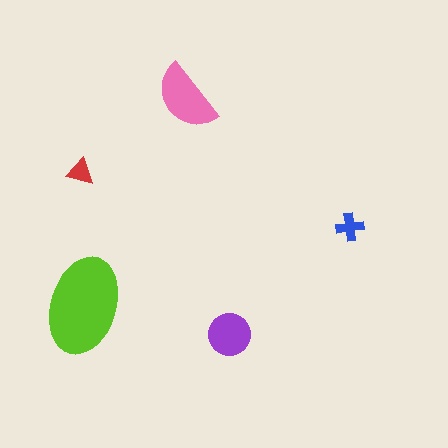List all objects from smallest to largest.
The red triangle, the blue cross, the purple circle, the pink semicircle, the lime ellipse.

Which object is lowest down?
The purple circle is bottommost.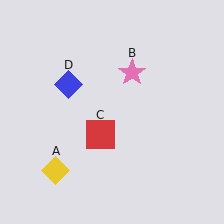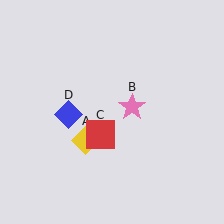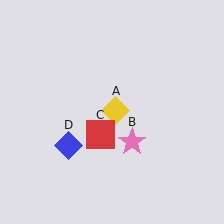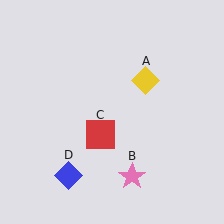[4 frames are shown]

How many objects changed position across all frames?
3 objects changed position: yellow diamond (object A), pink star (object B), blue diamond (object D).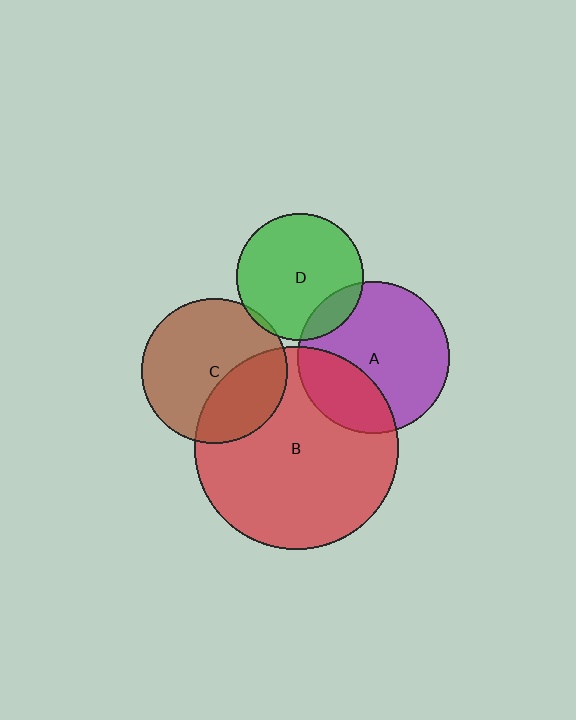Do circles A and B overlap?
Yes.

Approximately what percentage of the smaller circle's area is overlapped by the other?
Approximately 30%.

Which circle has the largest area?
Circle B (red).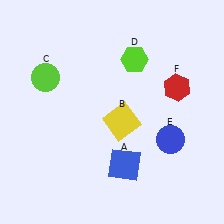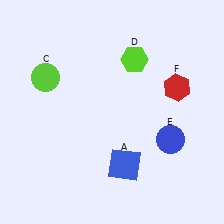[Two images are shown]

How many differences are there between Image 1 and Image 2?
There is 1 difference between the two images.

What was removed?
The yellow square (B) was removed in Image 2.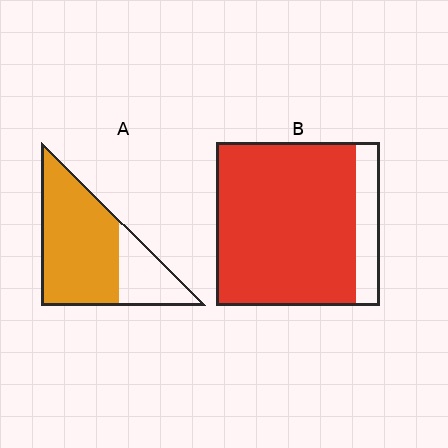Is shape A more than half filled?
Yes.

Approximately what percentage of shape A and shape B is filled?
A is approximately 70% and B is approximately 85%.